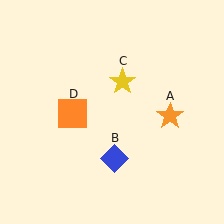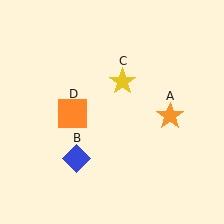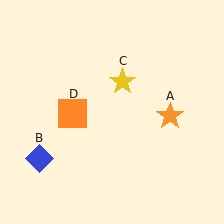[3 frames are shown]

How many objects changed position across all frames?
1 object changed position: blue diamond (object B).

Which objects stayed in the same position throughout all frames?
Orange star (object A) and yellow star (object C) and orange square (object D) remained stationary.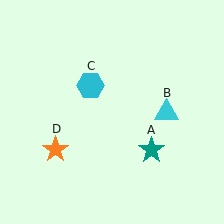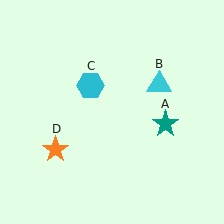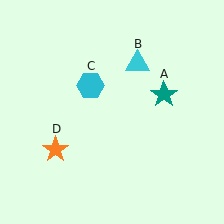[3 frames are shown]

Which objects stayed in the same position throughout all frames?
Cyan hexagon (object C) and orange star (object D) remained stationary.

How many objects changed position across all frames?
2 objects changed position: teal star (object A), cyan triangle (object B).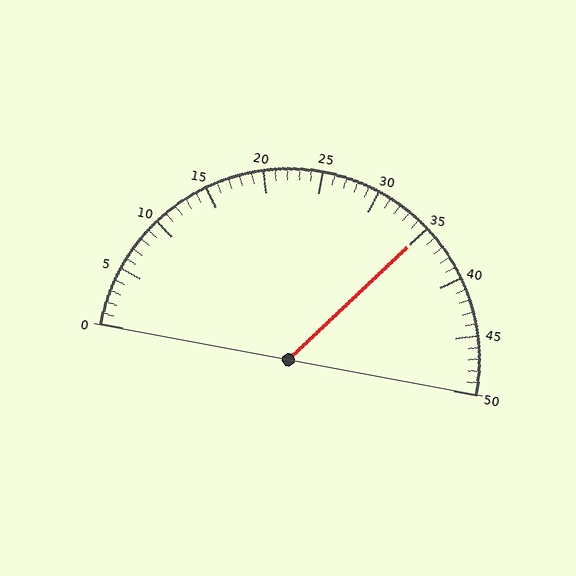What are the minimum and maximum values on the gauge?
The gauge ranges from 0 to 50.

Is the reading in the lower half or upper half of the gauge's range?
The reading is in the upper half of the range (0 to 50).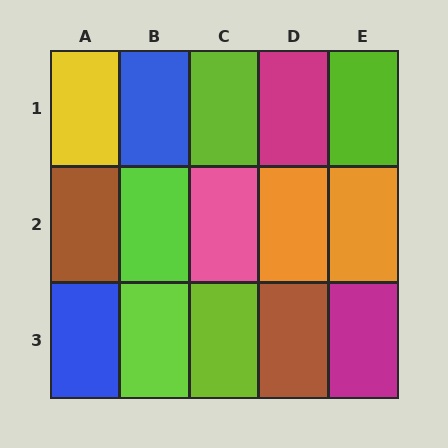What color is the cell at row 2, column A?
Brown.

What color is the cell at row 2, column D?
Orange.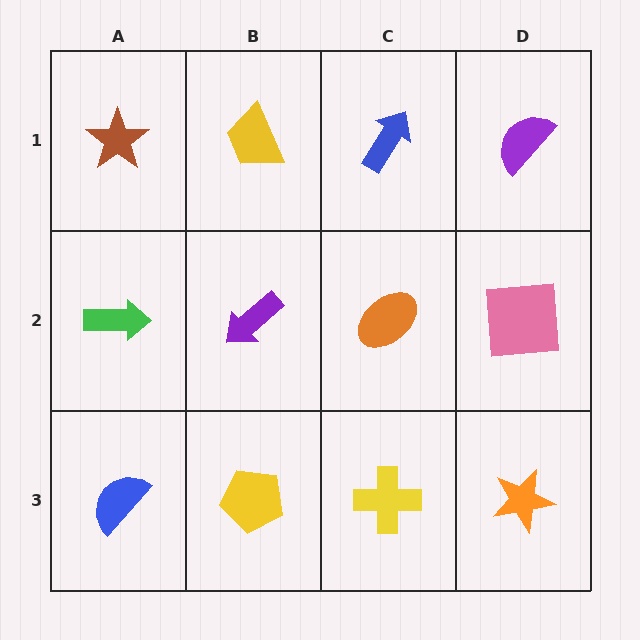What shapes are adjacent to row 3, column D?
A pink square (row 2, column D), a yellow cross (row 3, column C).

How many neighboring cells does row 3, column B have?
3.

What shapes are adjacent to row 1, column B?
A purple arrow (row 2, column B), a brown star (row 1, column A), a blue arrow (row 1, column C).